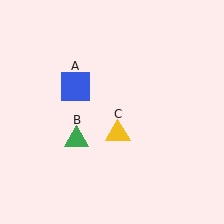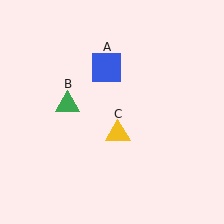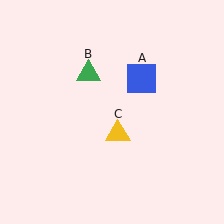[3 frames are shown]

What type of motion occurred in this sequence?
The blue square (object A), green triangle (object B) rotated clockwise around the center of the scene.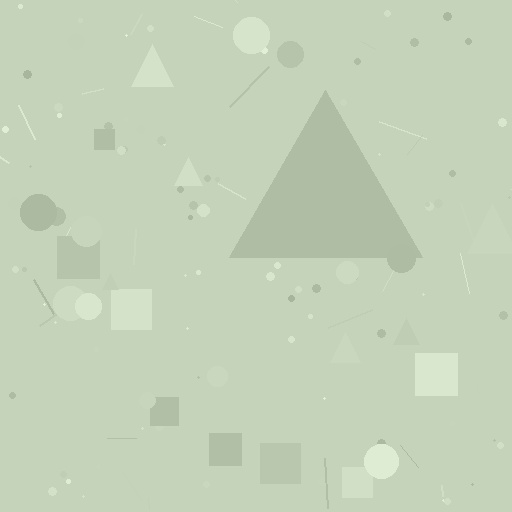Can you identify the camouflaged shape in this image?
The camouflaged shape is a triangle.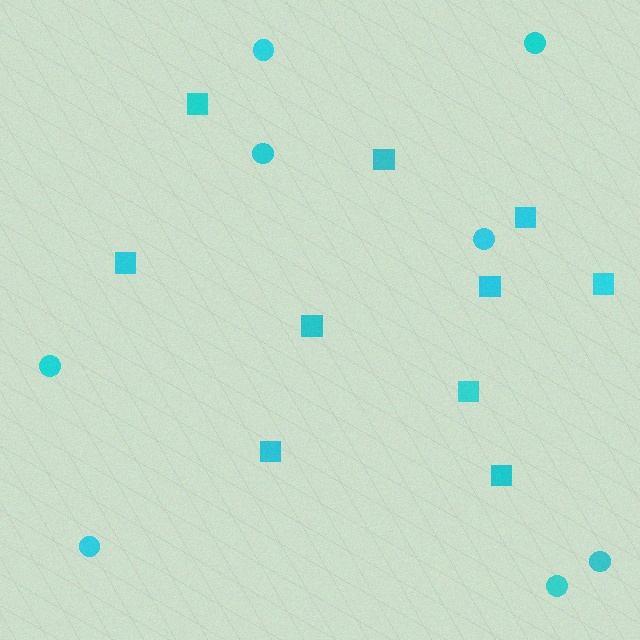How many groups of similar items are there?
There are 2 groups: one group of circles (8) and one group of squares (10).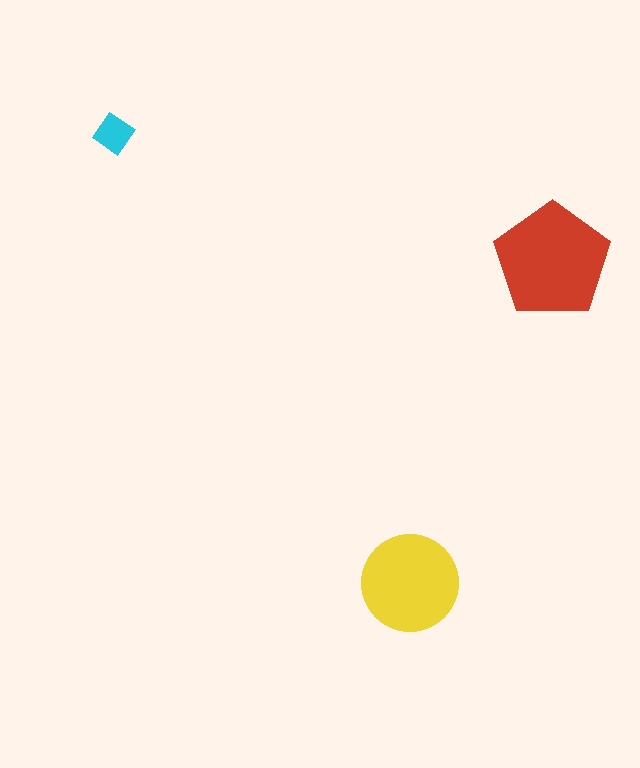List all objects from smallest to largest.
The cyan diamond, the yellow circle, the red pentagon.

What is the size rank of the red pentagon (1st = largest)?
1st.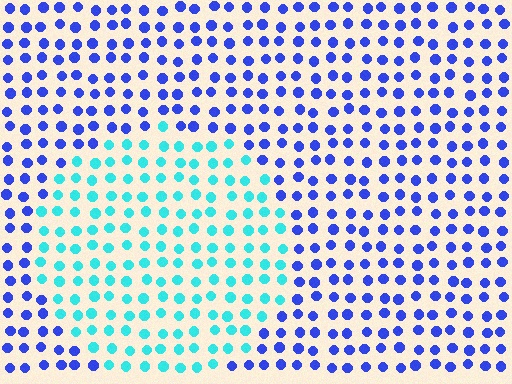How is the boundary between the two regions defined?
The boundary is defined purely by a slight shift in hue (about 55 degrees). Spacing, size, and orientation are identical on both sides.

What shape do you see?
I see a circle.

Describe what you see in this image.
The image is filled with small blue elements in a uniform arrangement. A circle-shaped region is visible where the elements are tinted to a slightly different hue, forming a subtle color boundary.